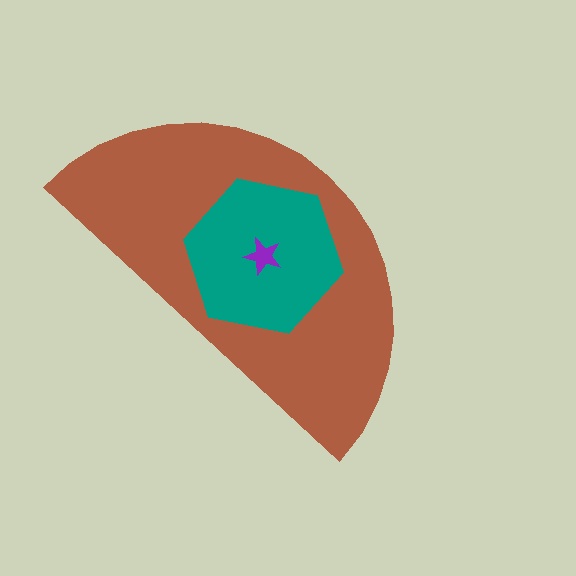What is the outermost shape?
The brown semicircle.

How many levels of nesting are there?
3.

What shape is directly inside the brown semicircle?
The teal hexagon.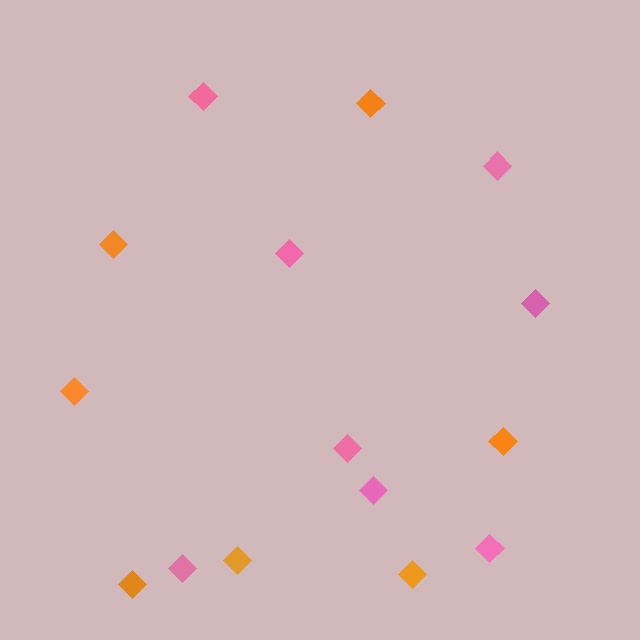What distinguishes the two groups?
There are 2 groups: one group of orange diamonds (7) and one group of pink diamonds (8).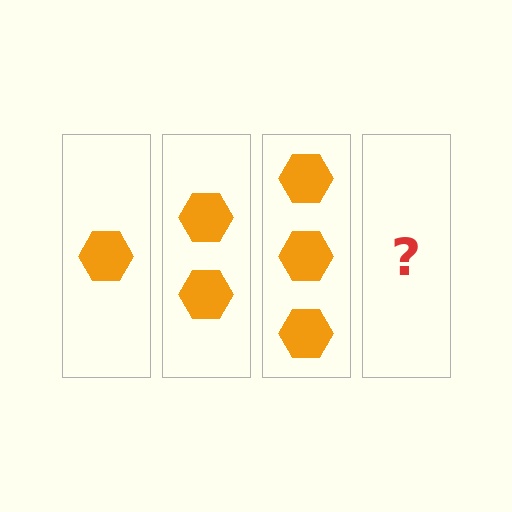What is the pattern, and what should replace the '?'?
The pattern is that each step adds one more hexagon. The '?' should be 4 hexagons.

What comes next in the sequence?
The next element should be 4 hexagons.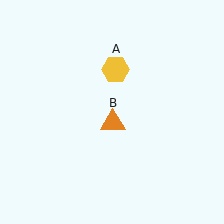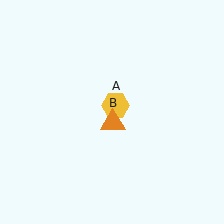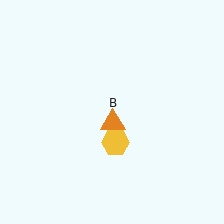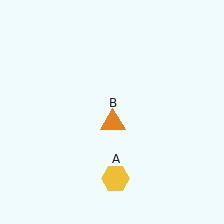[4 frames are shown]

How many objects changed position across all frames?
1 object changed position: yellow hexagon (object A).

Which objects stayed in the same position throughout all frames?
Orange triangle (object B) remained stationary.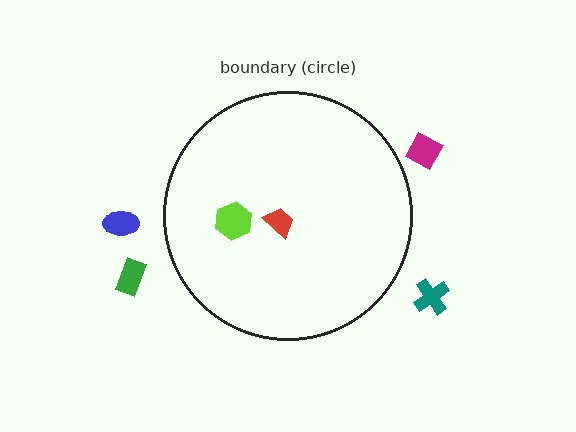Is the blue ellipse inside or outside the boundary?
Outside.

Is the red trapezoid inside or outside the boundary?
Inside.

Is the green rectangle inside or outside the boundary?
Outside.